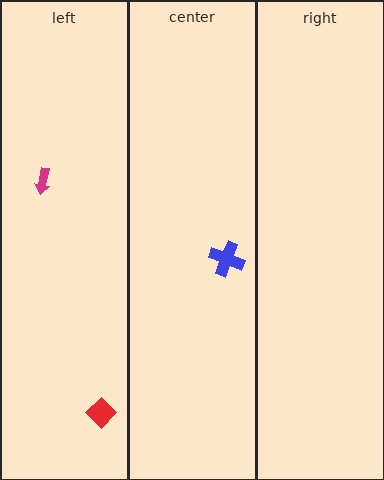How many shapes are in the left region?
2.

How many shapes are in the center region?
1.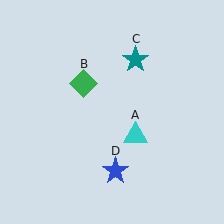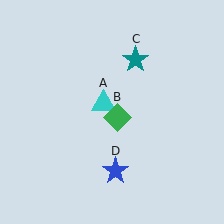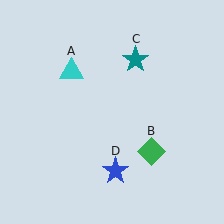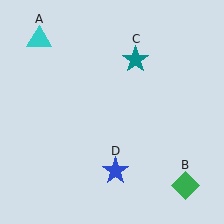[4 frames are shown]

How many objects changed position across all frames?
2 objects changed position: cyan triangle (object A), green diamond (object B).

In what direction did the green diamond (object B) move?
The green diamond (object B) moved down and to the right.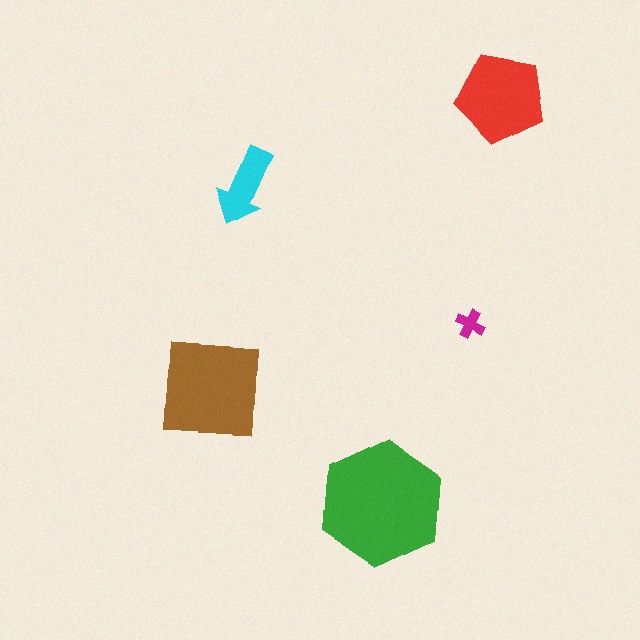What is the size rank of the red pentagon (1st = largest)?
3rd.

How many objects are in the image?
There are 5 objects in the image.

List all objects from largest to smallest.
The green hexagon, the brown square, the red pentagon, the cyan arrow, the magenta cross.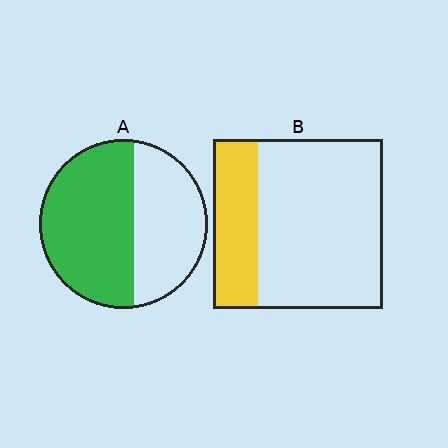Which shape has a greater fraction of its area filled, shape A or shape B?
Shape A.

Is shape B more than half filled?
No.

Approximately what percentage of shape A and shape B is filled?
A is approximately 60% and B is approximately 25%.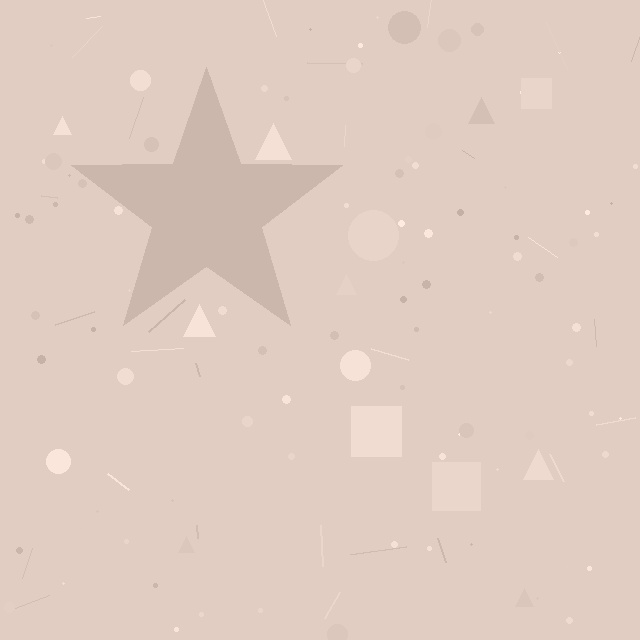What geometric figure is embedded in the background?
A star is embedded in the background.